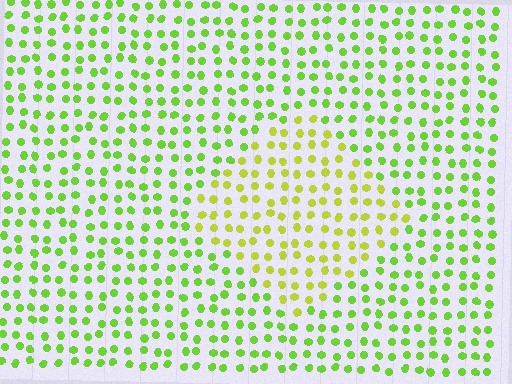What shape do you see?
I see a diamond.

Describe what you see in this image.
The image is filled with small lime elements in a uniform arrangement. A diamond-shaped region is visible where the elements are tinted to a slightly different hue, forming a subtle color boundary.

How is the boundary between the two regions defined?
The boundary is defined purely by a slight shift in hue (about 30 degrees). Spacing, size, and orientation are identical on both sides.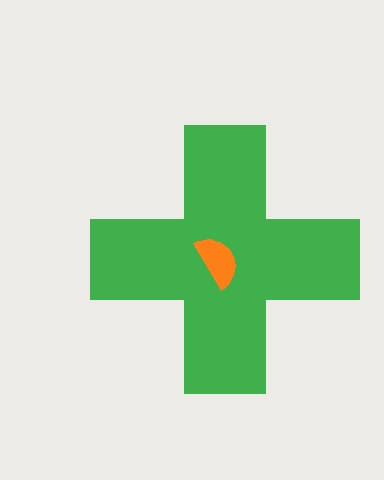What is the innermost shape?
The orange semicircle.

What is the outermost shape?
The green cross.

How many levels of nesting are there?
2.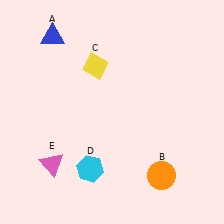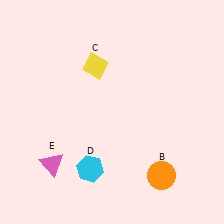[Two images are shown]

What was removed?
The blue triangle (A) was removed in Image 2.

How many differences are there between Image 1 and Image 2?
There is 1 difference between the two images.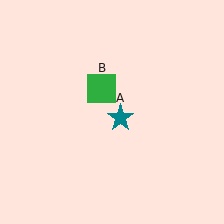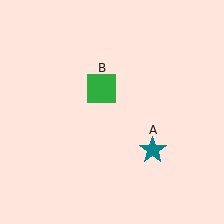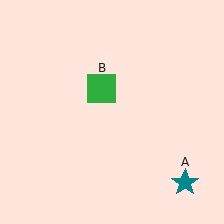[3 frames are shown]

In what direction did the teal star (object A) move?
The teal star (object A) moved down and to the right.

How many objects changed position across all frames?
1 object changed position: teal star (object A).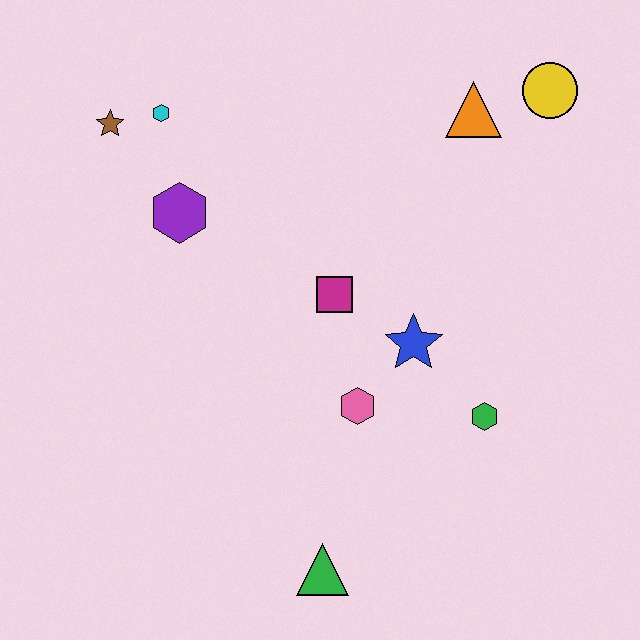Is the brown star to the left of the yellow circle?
Yes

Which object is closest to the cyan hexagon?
The brown star is closest to the cyan hexagon.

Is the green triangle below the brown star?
Yes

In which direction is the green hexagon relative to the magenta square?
The green hexagon is to the right of the magenta square.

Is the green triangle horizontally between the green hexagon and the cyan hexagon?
Yes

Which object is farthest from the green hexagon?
The brown star is farthest from the green hexagon.